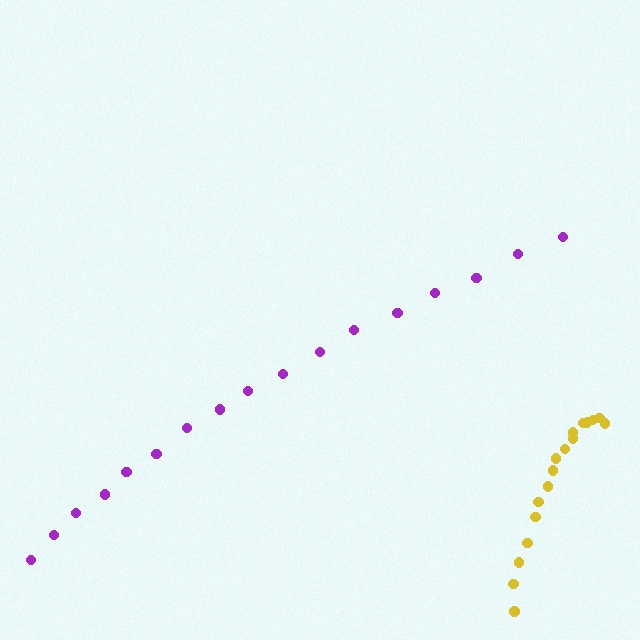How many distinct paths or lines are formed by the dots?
There are 2 distinct paths.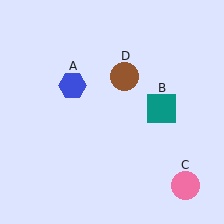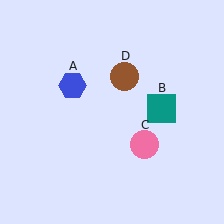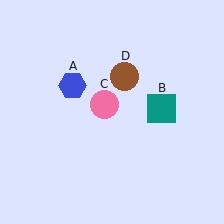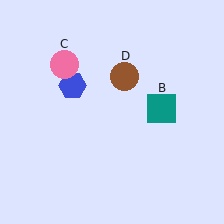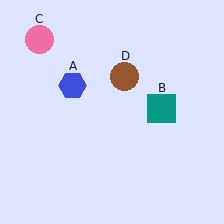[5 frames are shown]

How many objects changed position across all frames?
1 object changed position: pink circle (object C).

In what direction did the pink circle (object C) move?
The pink circle (object C) moved up and to the left.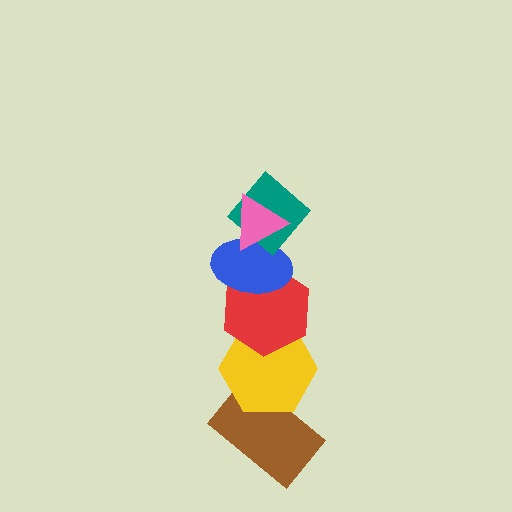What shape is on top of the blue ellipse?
The teal diamond is on top of the blue ellipse.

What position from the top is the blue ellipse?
The blue ellipse is 3rd from the top.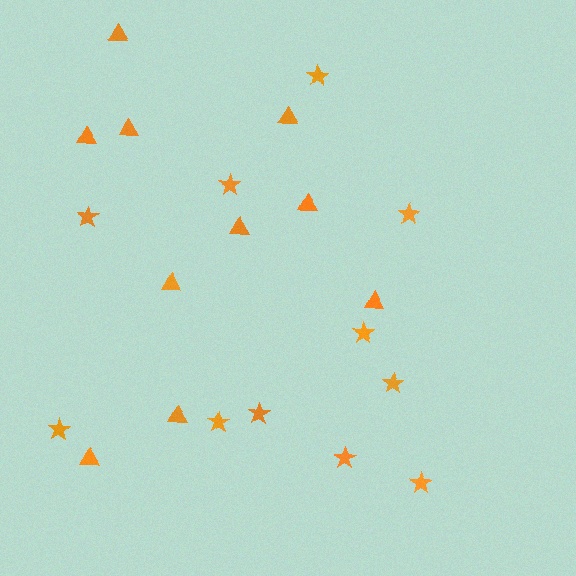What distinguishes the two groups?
There are 2 groups: one group of triangles (10) and one group of stars (11).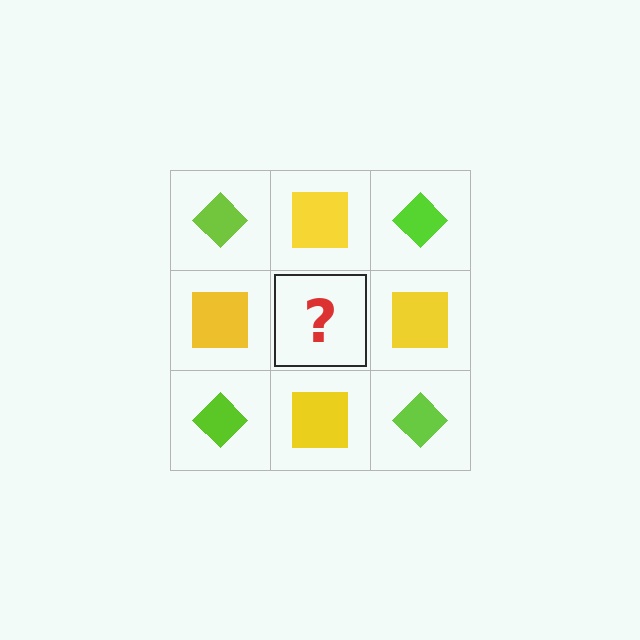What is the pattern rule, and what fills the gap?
The rule is that it alternates lime diamond and yellow square in a checkerboard pattern. The gap should be filled with a lime diamond.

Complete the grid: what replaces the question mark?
The question mark should be replaced with a lime diamond.